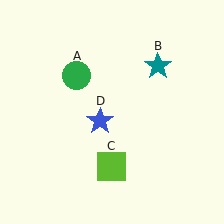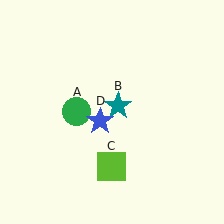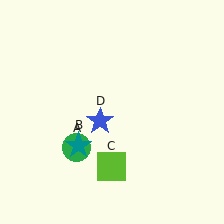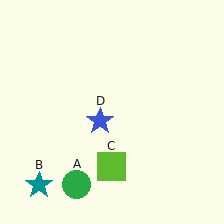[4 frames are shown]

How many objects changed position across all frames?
2 objects changed position: green circle (object A), teal star (object B).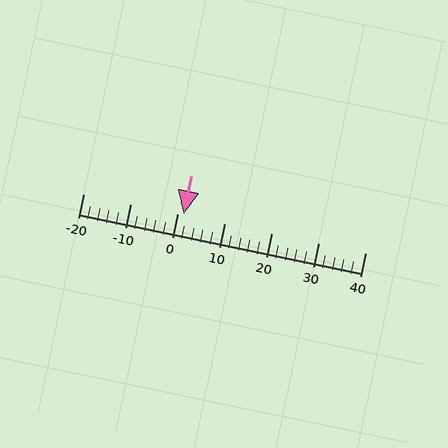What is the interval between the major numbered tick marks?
The major tick marks are spaced 10 units apart.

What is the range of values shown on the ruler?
The ruler shows values from -20 to 40.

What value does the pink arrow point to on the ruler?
The pink arrow points to approximately 1.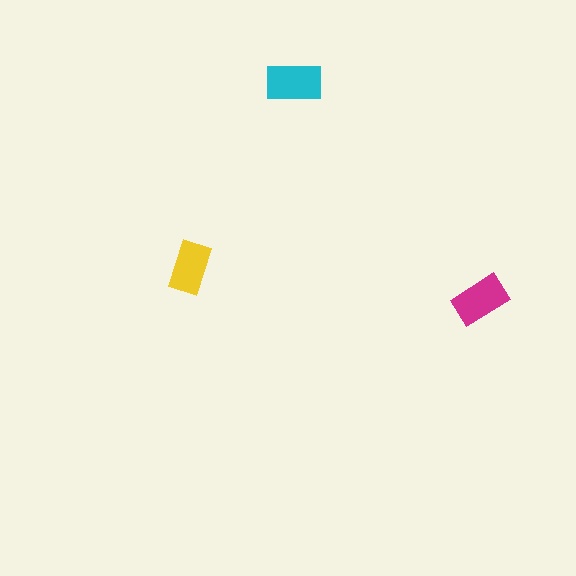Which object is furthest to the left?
The yellow rectangle is leftmost.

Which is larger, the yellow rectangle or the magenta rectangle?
The magenta one.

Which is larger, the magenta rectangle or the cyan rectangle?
The cyan one.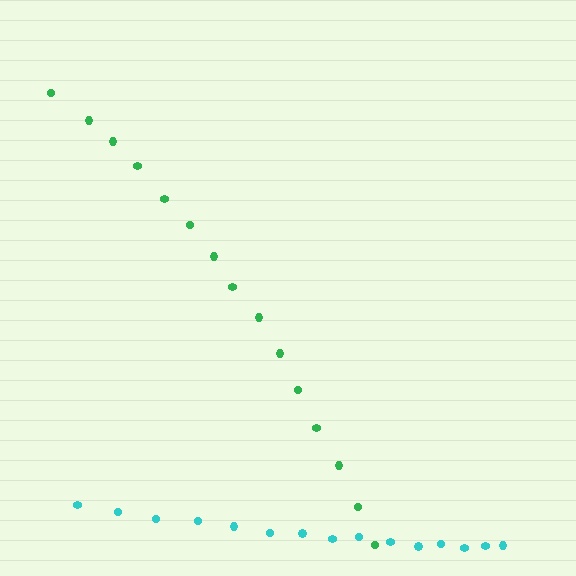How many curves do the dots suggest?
There are 2 distinct paths.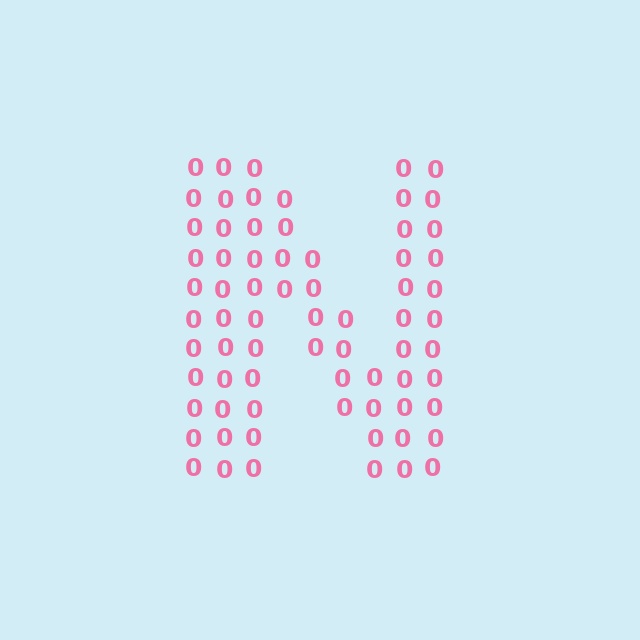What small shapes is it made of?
It is made of small digit 0's.